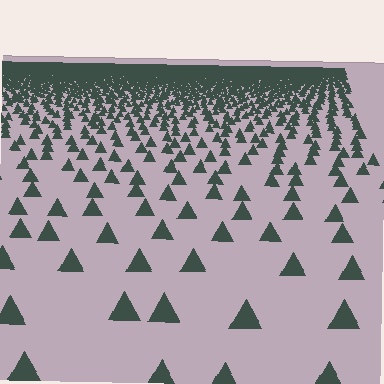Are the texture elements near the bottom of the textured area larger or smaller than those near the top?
Larger. Near the bottom, elements are closer to the viewer and appear at a bigger on-screen size.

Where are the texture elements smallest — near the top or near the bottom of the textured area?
Near the top.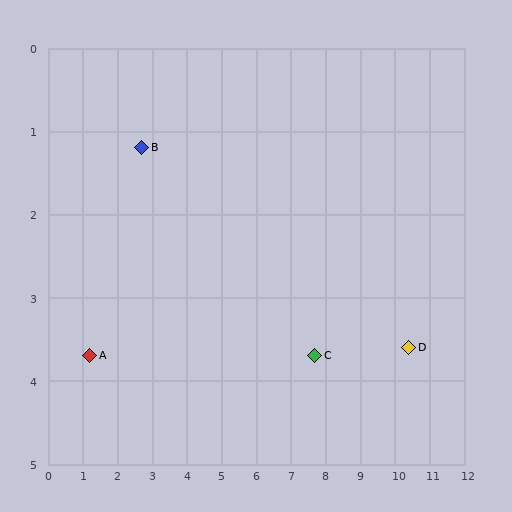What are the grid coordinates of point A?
Point A is at approximately (1.2, 3.7).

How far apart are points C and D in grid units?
Points C and D are about 2.7 grid units apart.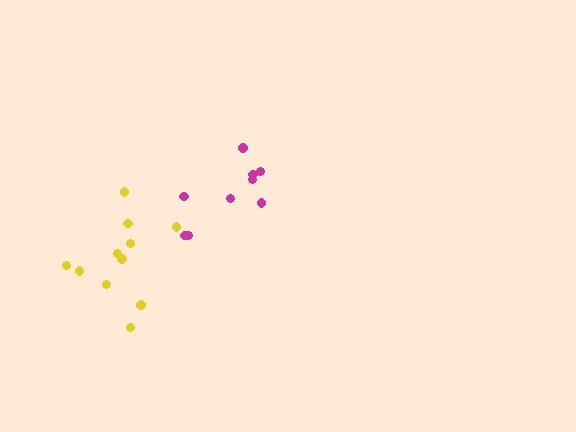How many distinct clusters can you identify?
There are 2 distinct clusters.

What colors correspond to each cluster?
The clusters are colored: yellow, magenta.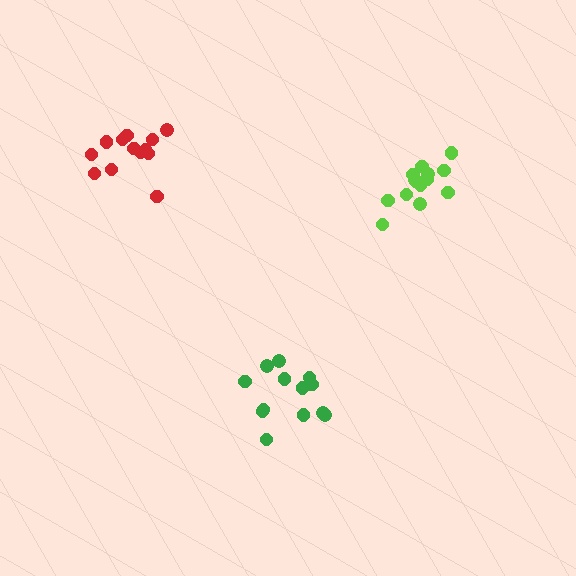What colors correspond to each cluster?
The clusters are colored: lime, green, red.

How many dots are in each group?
Group 1: 14 dots, Group 2: 13 dots, Group 3: 13 dots (40 total).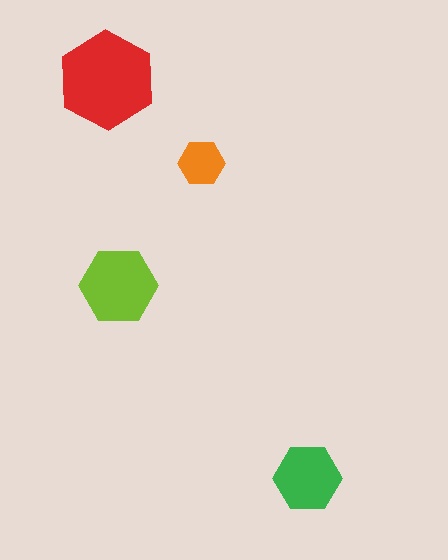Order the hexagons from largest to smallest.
the red one, the lime one, the green one, the orange one.